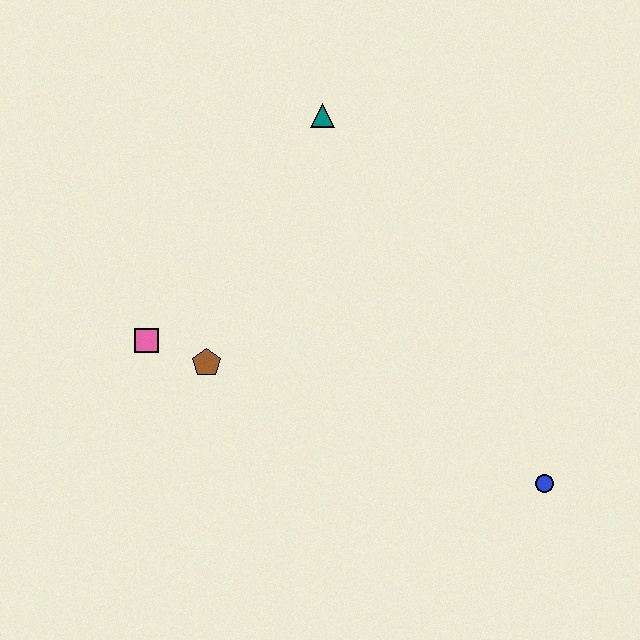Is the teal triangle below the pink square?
No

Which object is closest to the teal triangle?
The brown pentagon is closest to the teal triangle.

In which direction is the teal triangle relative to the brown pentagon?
The teal triangle is above the brown pentagon.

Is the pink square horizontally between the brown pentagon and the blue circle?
No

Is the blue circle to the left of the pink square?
No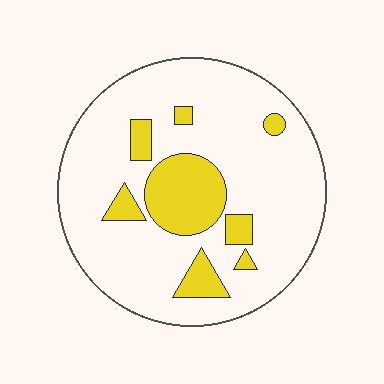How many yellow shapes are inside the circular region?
8.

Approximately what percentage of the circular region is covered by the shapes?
Approximately 20%.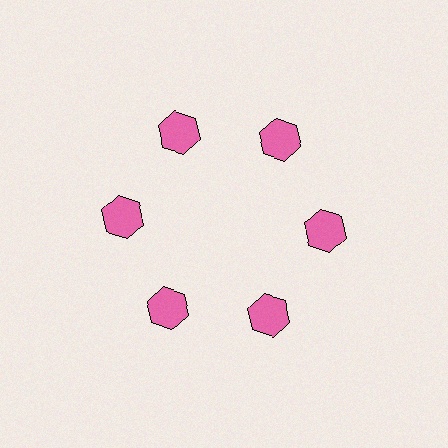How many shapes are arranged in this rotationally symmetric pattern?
There are 6 shapes, arranged in 6 groups of 1.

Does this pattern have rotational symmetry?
Yes, this pattern has 6-fold rotational symmetry. It looks the same after rotating 60 degrees around the center.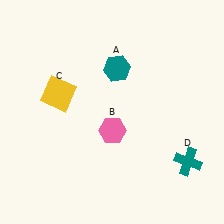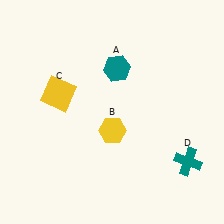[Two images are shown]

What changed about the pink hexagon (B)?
In Image 1, B is pink. In Image 2, it changed to yellow.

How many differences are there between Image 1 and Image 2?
There is 1 difference between the two images.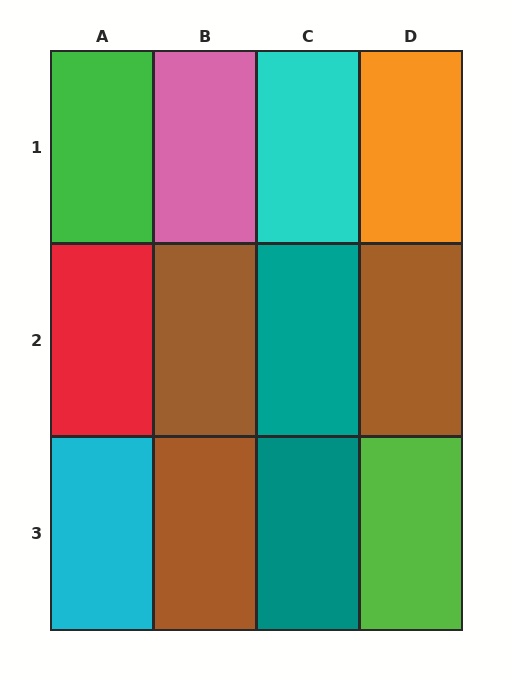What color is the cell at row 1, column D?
Orange.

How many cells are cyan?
2 cells are cyan.